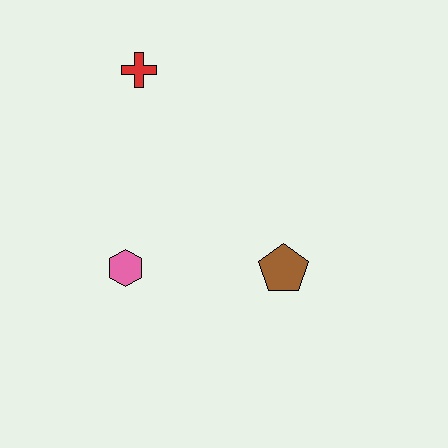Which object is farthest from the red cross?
The brown pentagon is farthest from the red cross.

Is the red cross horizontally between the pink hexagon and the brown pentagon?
Yes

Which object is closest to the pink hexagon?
The brown pentagon is closest to the pink hexagon.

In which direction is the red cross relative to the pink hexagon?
The red cross is above the pink hexagon.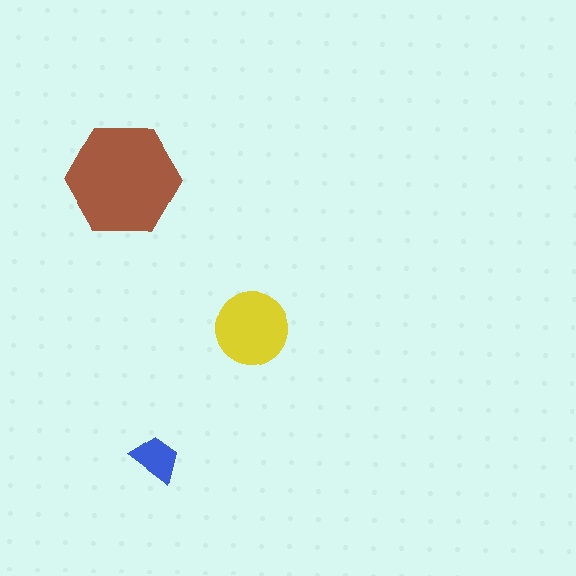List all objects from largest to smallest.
The brown hexagon, the yellow circle, the blue trapezoid.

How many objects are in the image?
There are 3 objects in the image.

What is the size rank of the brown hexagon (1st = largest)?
1st.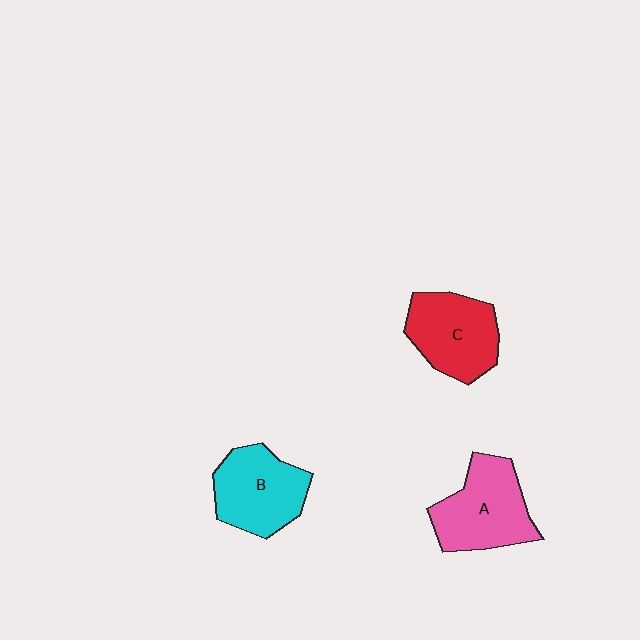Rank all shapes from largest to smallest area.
From largest to smallest: A (pink), B (cyan), C (red).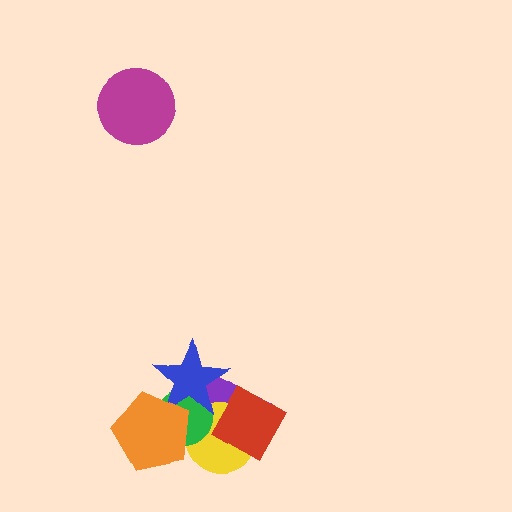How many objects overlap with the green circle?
4 objects overlap with the green circle.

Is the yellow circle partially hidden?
Yes, it is partially covered by another shape.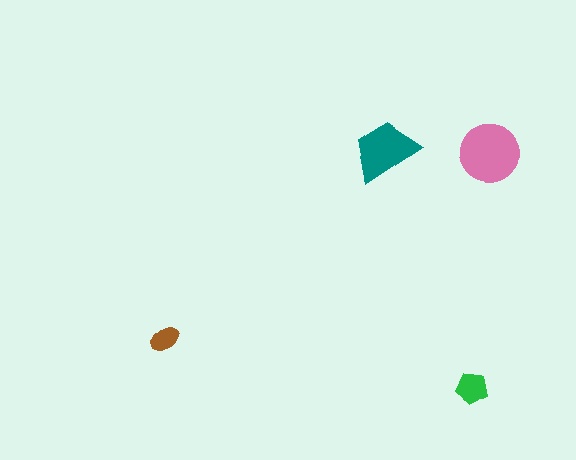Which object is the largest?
The pink circle.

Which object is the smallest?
The brown ellipse.